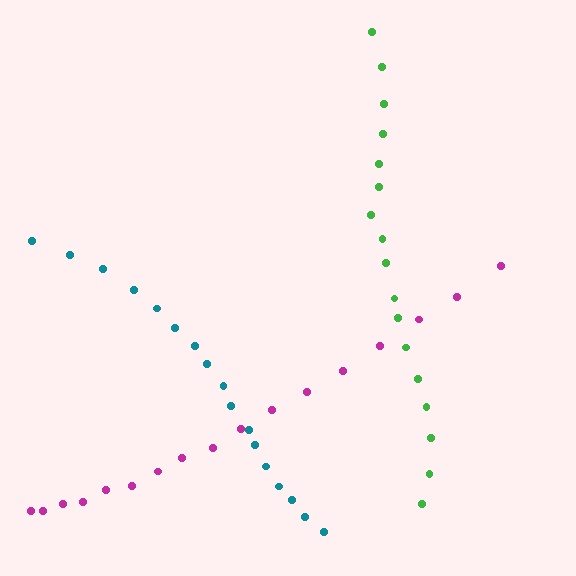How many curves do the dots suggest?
There are 3 distinct paths.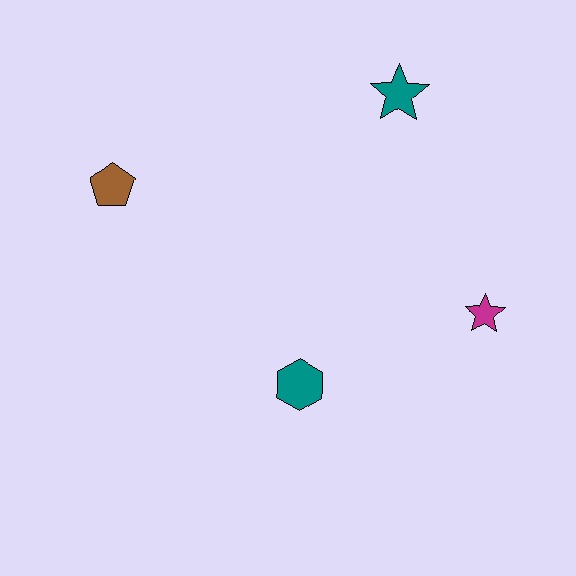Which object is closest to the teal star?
The magenta star is closest to the teal star.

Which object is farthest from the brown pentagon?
The magenta star is farthest from the brown pentagon.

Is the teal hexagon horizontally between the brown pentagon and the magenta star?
Yes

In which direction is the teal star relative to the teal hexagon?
The teal star is above the teal hexagon.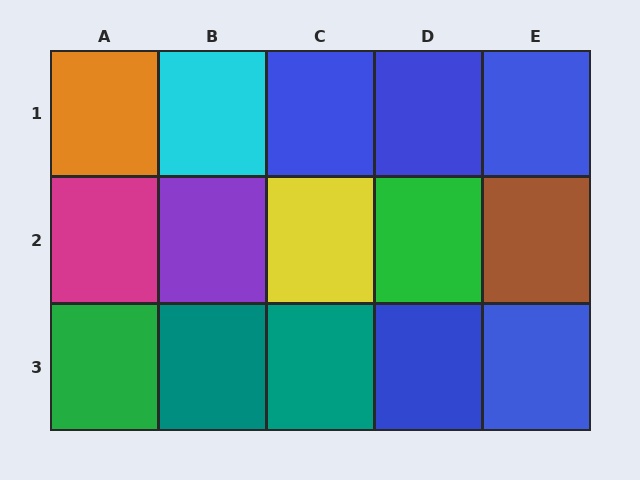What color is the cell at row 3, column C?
Teal.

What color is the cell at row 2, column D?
Green.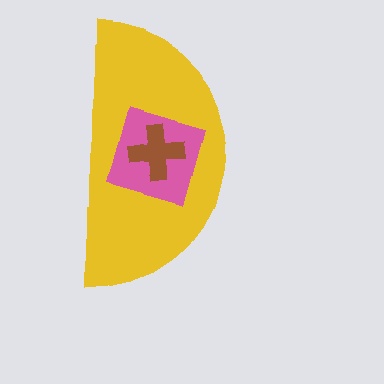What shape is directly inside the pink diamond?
The brown cross.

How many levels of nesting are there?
3.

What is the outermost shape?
The yellow semicircle.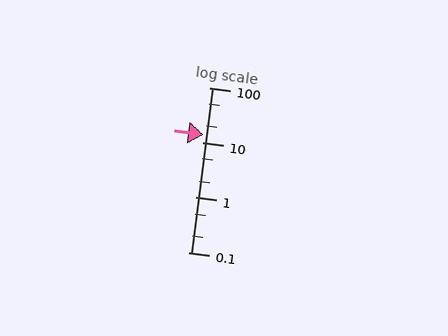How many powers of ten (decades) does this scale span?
The scale spans 3 decades, from 0.1 to 100.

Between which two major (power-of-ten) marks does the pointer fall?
The pointer is between 10 and 100.